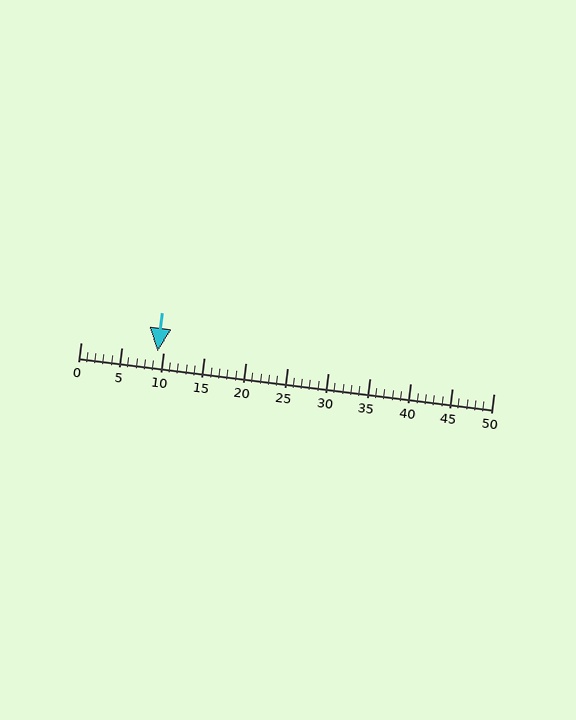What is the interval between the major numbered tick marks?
The major tick marks are spaced 5 units apart.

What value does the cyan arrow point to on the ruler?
The cyan arrow points to approximately 9.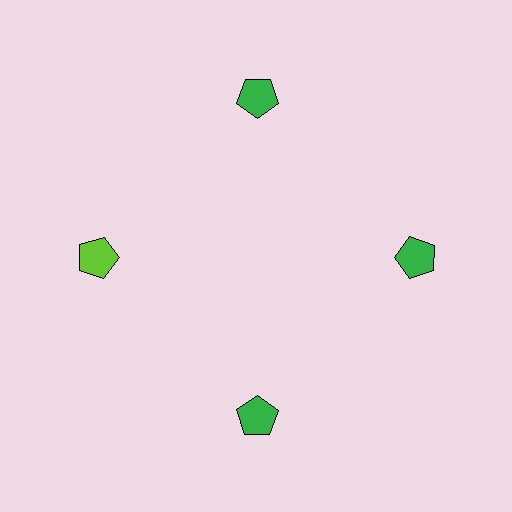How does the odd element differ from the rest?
It has a different color: lime instead of green.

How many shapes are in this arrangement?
There are 4 shapes arranged in a ring pattern.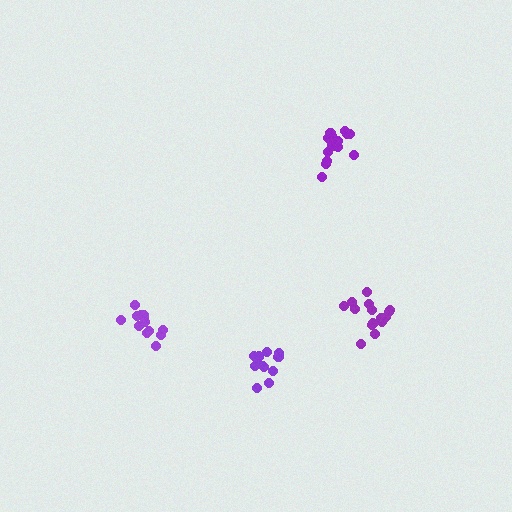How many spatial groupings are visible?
There are 4 spatial groupings.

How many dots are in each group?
Group 1: 13 dots, Group 2: 17 dots, Group 3: 12 dots, Group 4: 16 dots (58 total).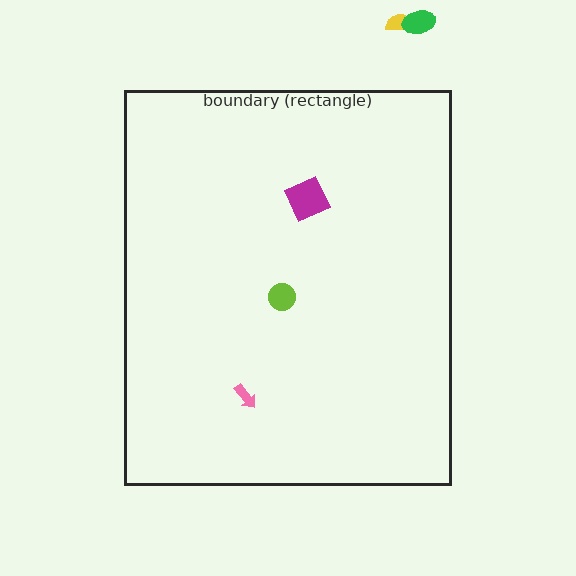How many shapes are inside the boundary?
3 inside, 2 outside.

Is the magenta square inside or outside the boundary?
Inside.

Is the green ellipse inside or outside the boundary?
Outside.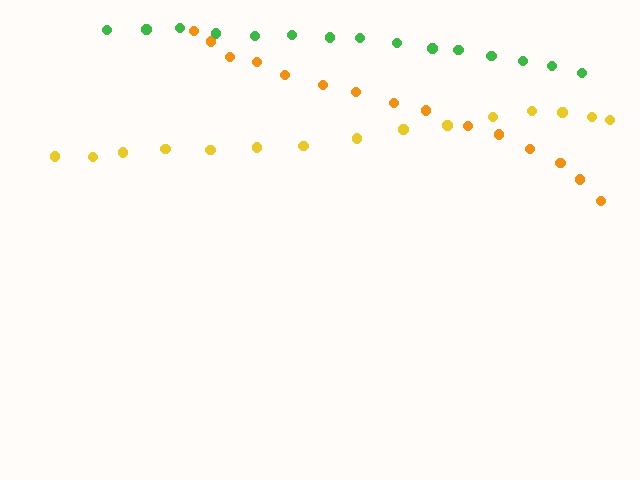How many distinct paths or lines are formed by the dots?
There are 3 distinct paths.